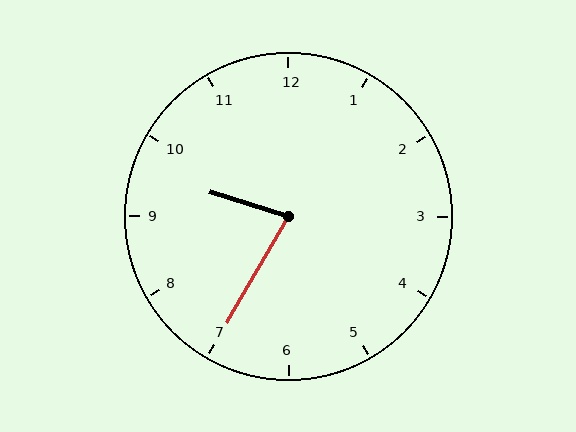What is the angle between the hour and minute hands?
Approximately 78 degrees.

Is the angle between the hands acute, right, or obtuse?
It is acute.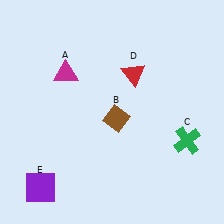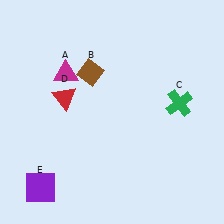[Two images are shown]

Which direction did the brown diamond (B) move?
The brown diamond (B) moved up.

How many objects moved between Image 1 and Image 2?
3 objects moved between the two images.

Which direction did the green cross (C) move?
The green cross (C) moved up.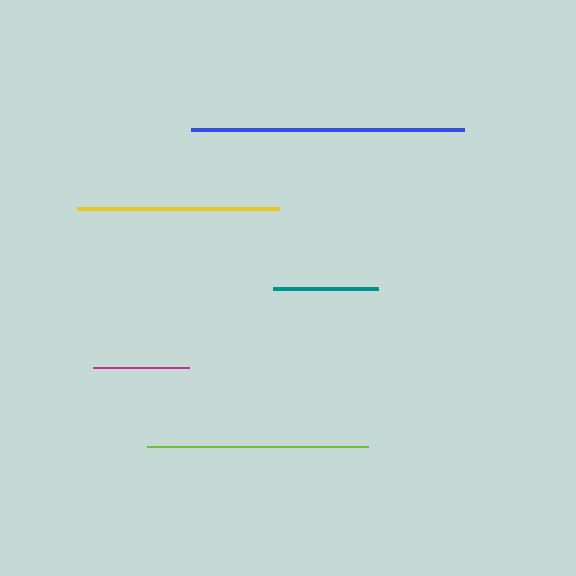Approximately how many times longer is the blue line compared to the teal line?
The blue line is approximately 2.6 times the length of the teal line.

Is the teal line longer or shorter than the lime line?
The lime line is longer than the teal line.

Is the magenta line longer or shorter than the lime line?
The lime line is longer than the magenta line.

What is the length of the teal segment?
The teal segment is approximately 105 pixels long.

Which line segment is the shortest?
The magenta line is the shortest at approximately 96 pixels.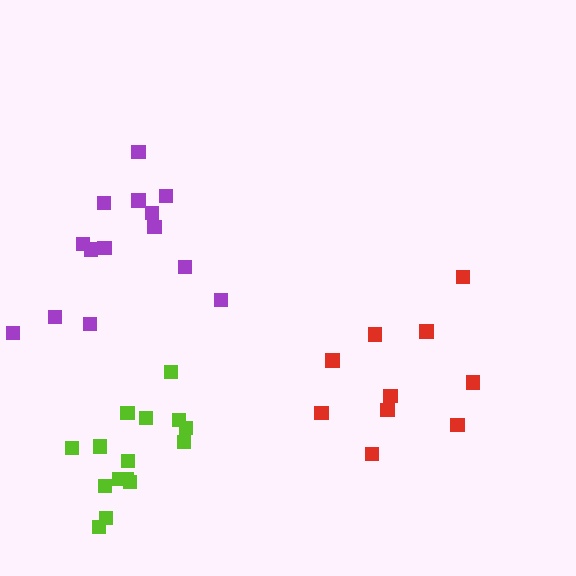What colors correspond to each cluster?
The clusters are colored: red, lime, purple.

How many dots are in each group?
Group 1: 10 dots, Group 2: 15 dots, Group 3: 14 dots (39 total).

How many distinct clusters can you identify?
There are 3 distinct clusters.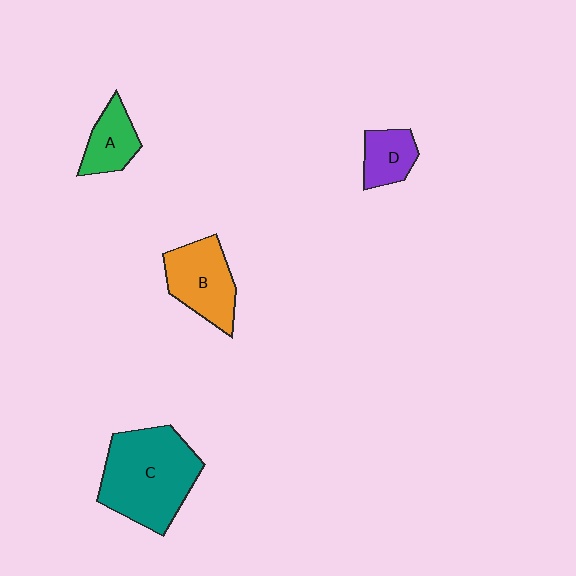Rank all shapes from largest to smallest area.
From largest to smallest: C (teal), B (orange), A (green), D (purple).